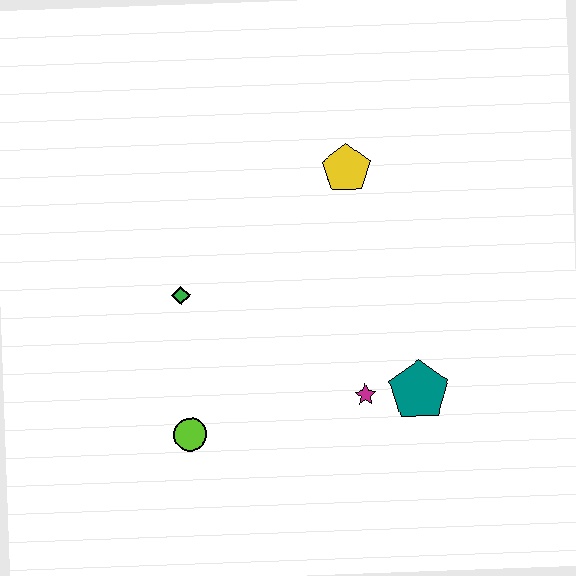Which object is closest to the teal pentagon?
The magenta star is closest to the teal pentagon.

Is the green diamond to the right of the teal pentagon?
No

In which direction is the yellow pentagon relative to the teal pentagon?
The yellow pentagon is above the teal pentagon.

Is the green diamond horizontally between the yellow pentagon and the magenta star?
No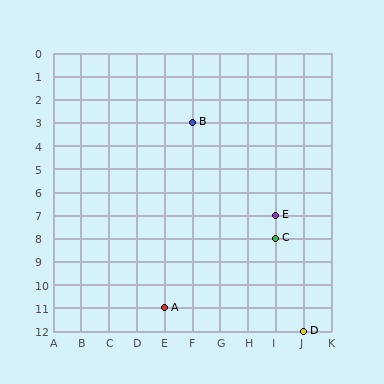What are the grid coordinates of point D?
Point D is at grid coordinates (J, 12).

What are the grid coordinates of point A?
Point A is at grid coordinates (E, 11).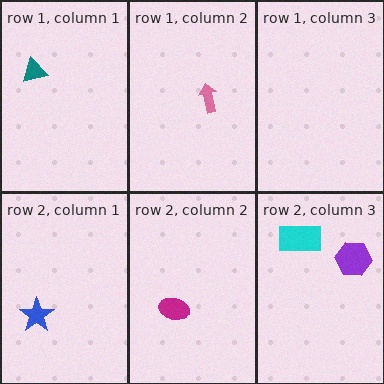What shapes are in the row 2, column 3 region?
The purple hexagon, the cyan rectangle.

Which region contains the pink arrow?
The row 1, column 2 region.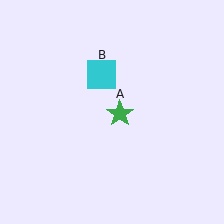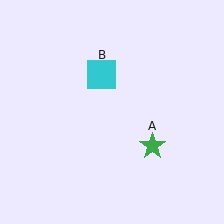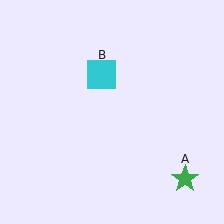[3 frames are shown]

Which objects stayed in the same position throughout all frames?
Cyan square (object B) remained stationary.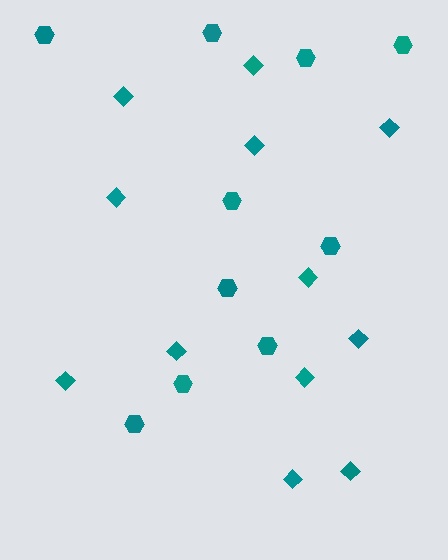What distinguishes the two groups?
There are 2 groups: one group of diamonds (12) and one group of hexagons (10).